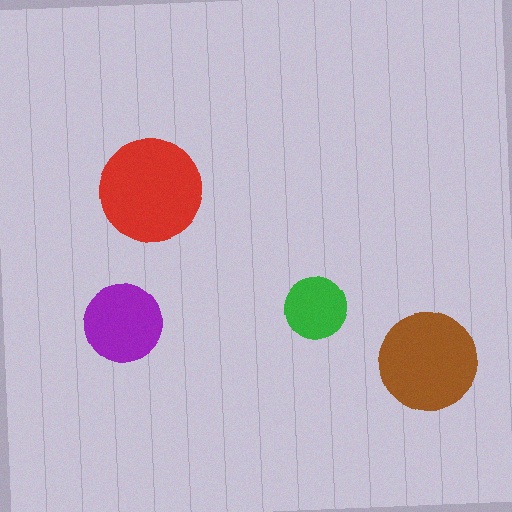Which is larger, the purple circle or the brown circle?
The brown one.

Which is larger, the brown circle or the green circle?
The brown one.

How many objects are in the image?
There are 4 objects in the image.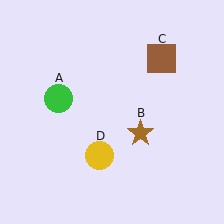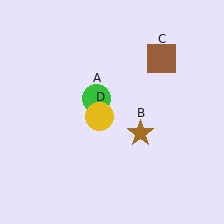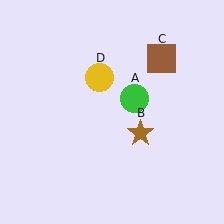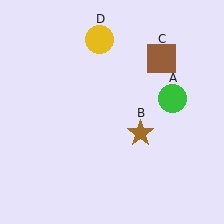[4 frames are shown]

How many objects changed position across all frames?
2 objects changed position: green circle (object A), yellow circle (object D).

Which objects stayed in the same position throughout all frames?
Brown star (object B) and brown square (object C) remained stationary.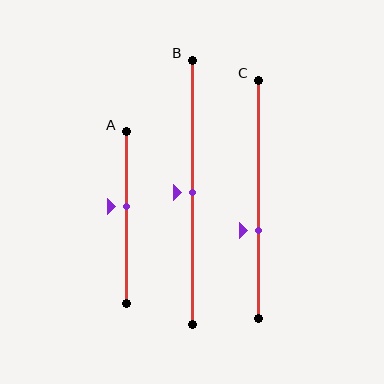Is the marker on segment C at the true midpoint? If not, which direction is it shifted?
No, the marker on segment C is shifted downward by about 13% of the segment length.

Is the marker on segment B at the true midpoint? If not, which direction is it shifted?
Yes, the marker on segment B is at the true midpoint.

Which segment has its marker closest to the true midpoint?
Segment B has its marker closest to the true midpoint.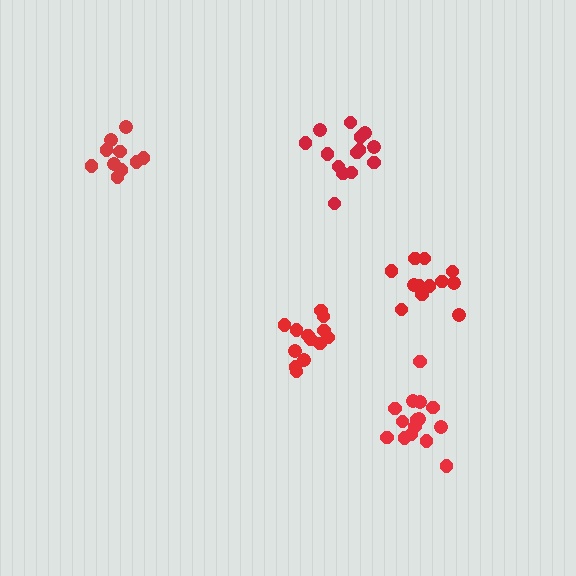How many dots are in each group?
Group 1: 14 dots, Group 2: 15 dots, Group 3: 12 dots, Group 4: 10 dots, Group 5: 13 dots (64 total).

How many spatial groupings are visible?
There are 5 spatial groupings.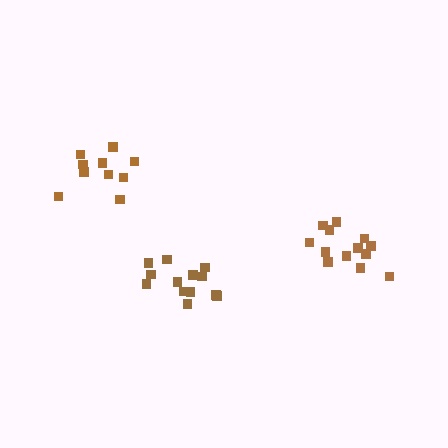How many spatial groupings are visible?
There are 3 spatial groupings.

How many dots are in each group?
Group 1: 10 dots, Group 2: 13 dots, Group 3: 13 dots (36 total).